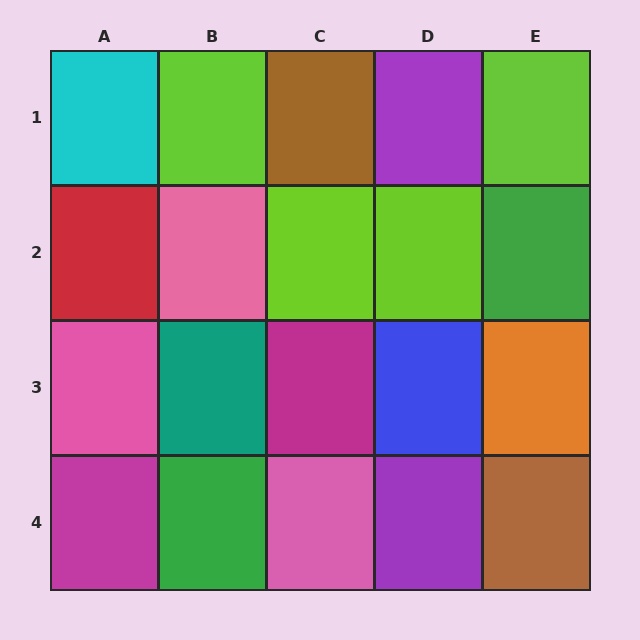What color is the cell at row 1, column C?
Brown.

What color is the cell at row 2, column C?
Lime.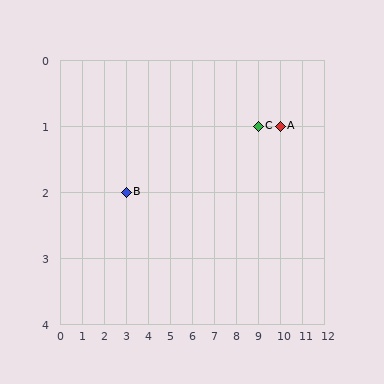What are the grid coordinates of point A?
Point A is at grid coordinates (10, 1).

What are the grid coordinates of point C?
Point C is at grid coordinates (9, 1).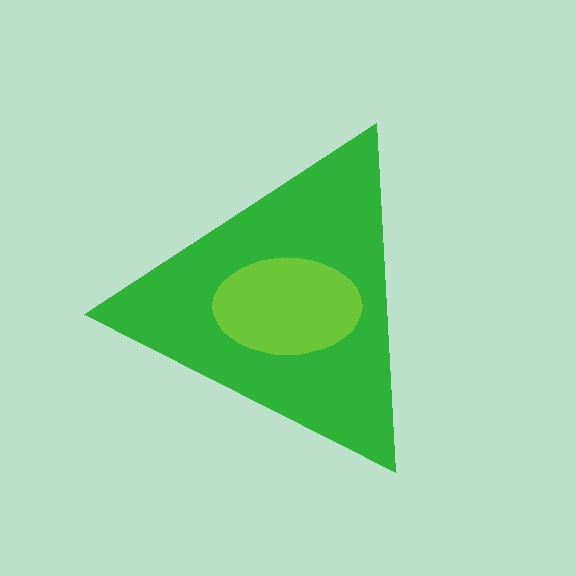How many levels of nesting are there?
2.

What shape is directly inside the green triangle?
The lime ellipse.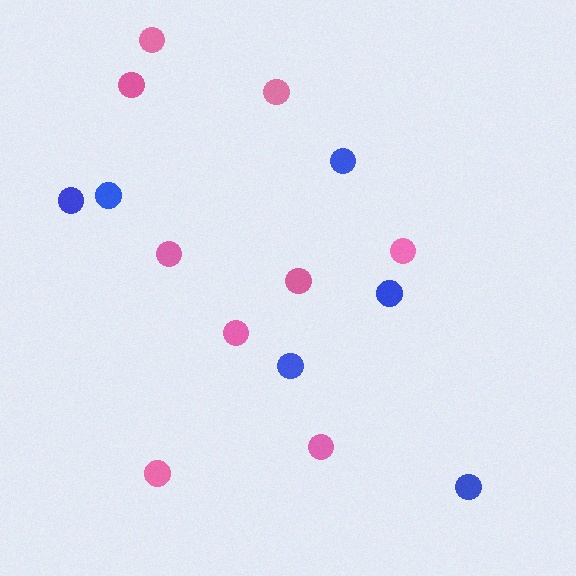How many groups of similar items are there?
There are 2 groups: one group of pink circles (9) and one group of blue circles (6).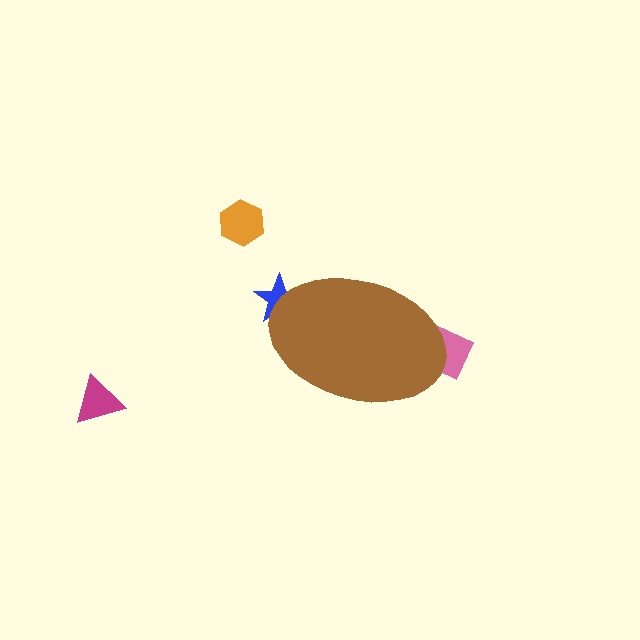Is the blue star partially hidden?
Yes, the blue star is partially hidden behind the brown ellipse.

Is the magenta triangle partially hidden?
No, the magenta triangle is fully visible.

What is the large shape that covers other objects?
A brown ellipse.